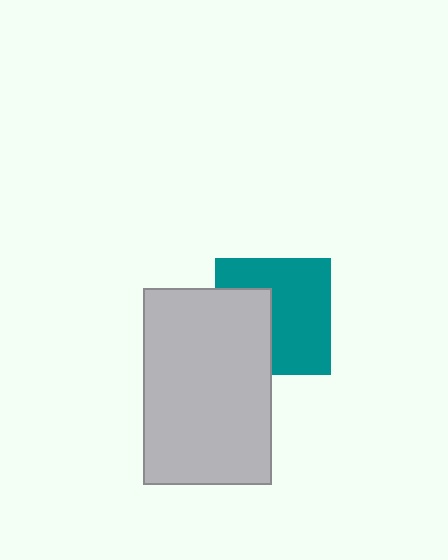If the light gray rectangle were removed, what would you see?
You would see the complete teal square.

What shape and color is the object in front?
The object in front is a light gray rectangle.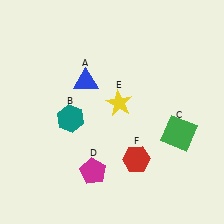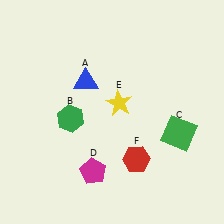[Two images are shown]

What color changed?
The hexagon (B) changed from teal in Image 1 to green in Image 2.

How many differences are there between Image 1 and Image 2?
There is 1 difference between the two images.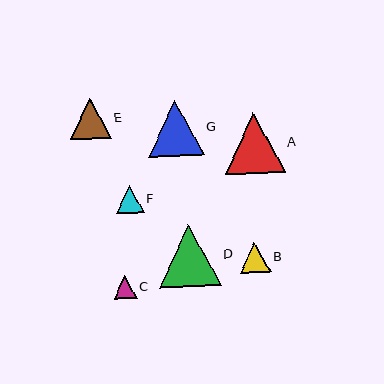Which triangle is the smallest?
Triangle C is the smallest with a size of approximately 23 pixels.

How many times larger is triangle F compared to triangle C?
Triangle F is approximately 1.2 times the size of triangle C.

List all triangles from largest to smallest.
From largest to smallest: D, A, G, E, B, F, C.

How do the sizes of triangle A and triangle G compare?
Triangle A and triangle G are approximately the same size.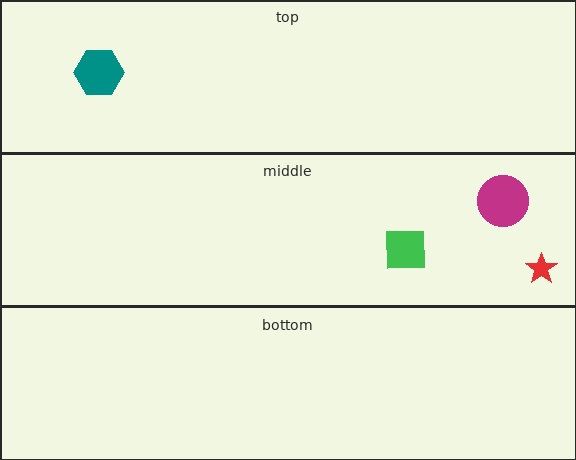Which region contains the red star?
The middle region.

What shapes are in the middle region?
The green square, the red star, the magenta circle.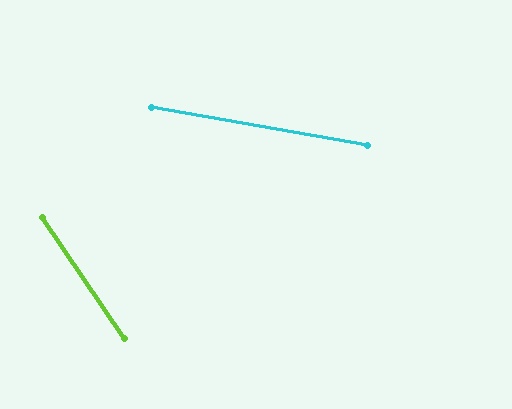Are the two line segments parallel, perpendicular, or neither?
Neither parallel nor perpendicular — they differ by about 46°.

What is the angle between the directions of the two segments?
Approximately 46 degrees.